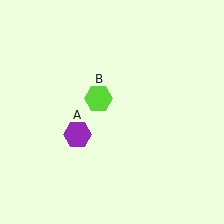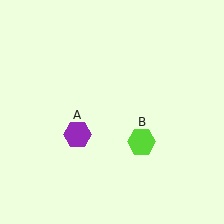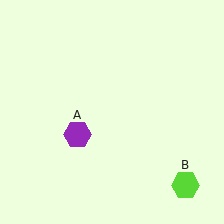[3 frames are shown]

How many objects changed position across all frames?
1 object changed position: lime hexagon (object B).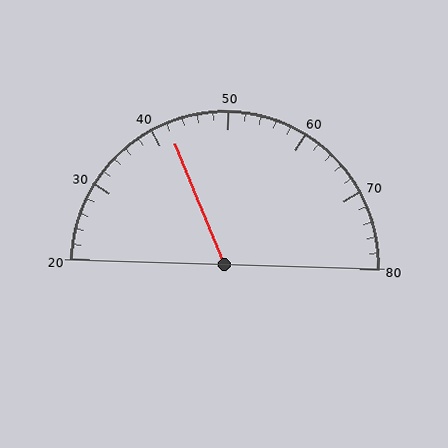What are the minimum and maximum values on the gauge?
The gauge ranges from 20 to 80.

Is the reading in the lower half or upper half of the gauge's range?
The reading is in the lower half of the range (20 to 80).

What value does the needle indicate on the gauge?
The needle indicates approximately 42.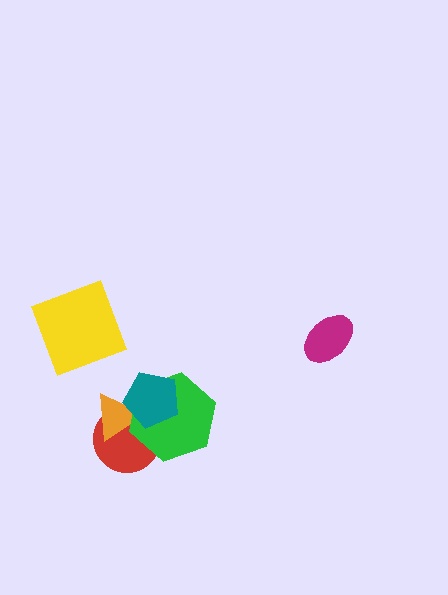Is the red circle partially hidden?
Yes, it is partially covered by another shape.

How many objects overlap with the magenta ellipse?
0 objects overlap with the magenta ellipse.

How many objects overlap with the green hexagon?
3 objects overlap with the green hexagon.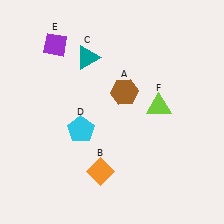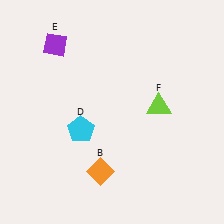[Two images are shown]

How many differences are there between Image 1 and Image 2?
There are 2 differences between the two images.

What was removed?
The teal triangle (C), the brown hexagon (A) were removed in Image 2.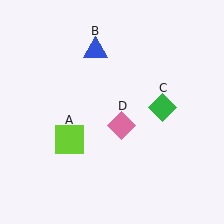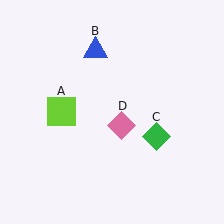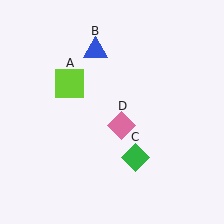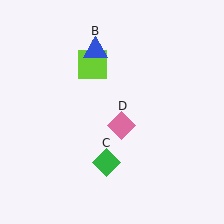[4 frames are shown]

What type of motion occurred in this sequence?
The lime square (object A), green diamond (object C) rotated clockwise around the center of the scene.